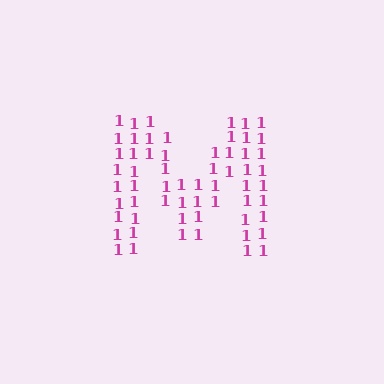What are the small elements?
The small elements are digit 1's.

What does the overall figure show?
The overall figure shows the letter M.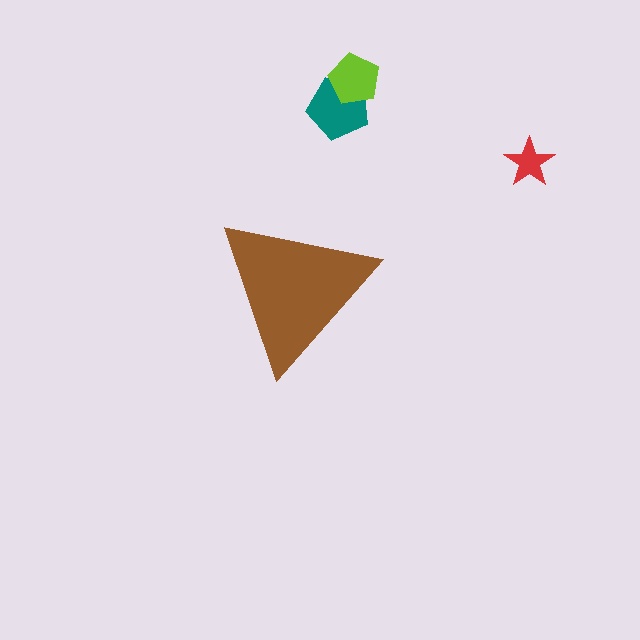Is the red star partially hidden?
No, the red star is fully visible.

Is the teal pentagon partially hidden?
No, the teal pentagon is fully visible.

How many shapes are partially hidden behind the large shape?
0 shapes are partially hidden.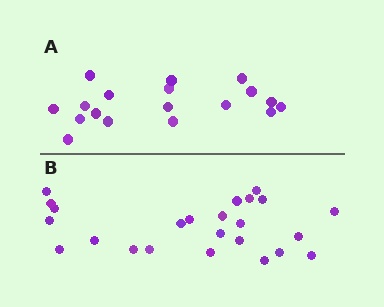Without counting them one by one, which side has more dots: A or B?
Region B (the bottom region) has more dots.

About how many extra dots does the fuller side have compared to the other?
Region B has about 6 more dots than region A.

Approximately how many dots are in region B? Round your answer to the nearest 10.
About 20 dots. (The exact count is 24, which rounds to 20.)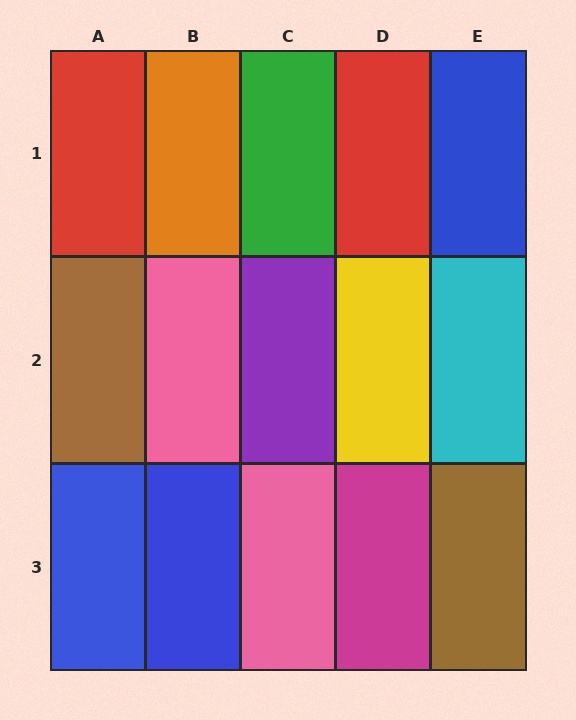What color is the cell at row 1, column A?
Red.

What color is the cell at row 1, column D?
Red.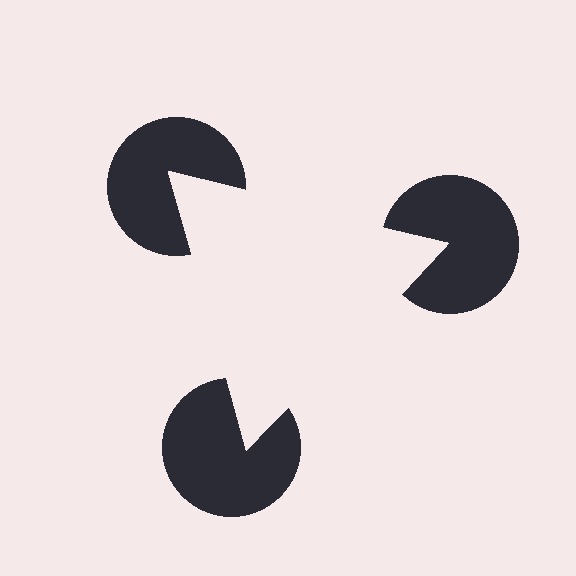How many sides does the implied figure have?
3 sides.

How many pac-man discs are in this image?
There are 3 — one at each vertex of the illusory triangle.